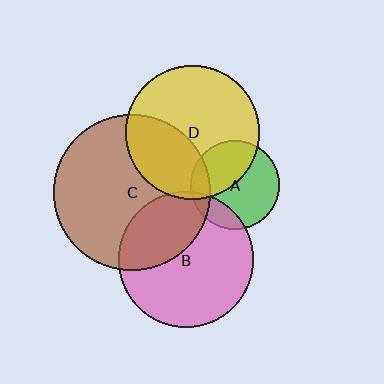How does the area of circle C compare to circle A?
Approximately 3.1 times.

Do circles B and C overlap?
Yes.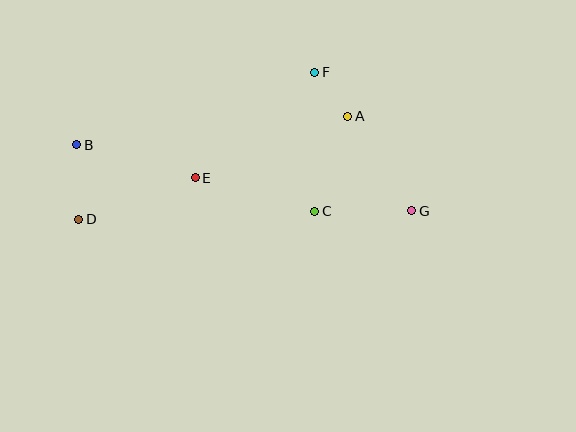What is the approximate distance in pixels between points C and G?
The distance between C and G is approximately 97 pixels.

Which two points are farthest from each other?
Points B and G are farthest from each other.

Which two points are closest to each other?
Points A and F are closest to each other.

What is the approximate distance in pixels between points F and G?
The distance between F and G is approximately 169 pixels.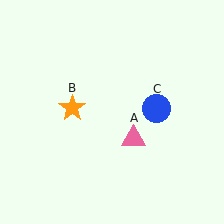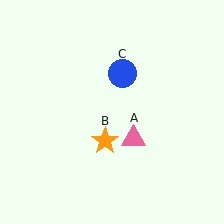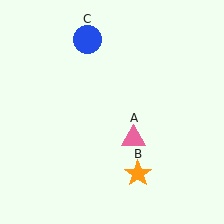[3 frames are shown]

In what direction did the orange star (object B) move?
The orange star (object B) moved down and to the right.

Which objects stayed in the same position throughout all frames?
Pink triangle (object A) remained stationary.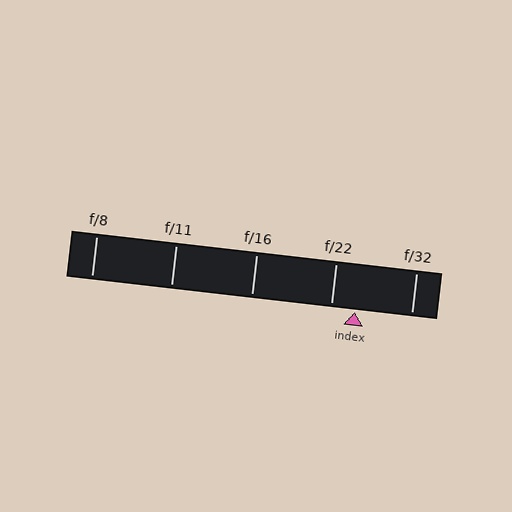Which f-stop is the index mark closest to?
The index mark is closest to f/22.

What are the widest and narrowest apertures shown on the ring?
The widest aperture shown is f/8 and the narrowest is f/32.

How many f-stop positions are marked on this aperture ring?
There are 5 f-stop positions marked.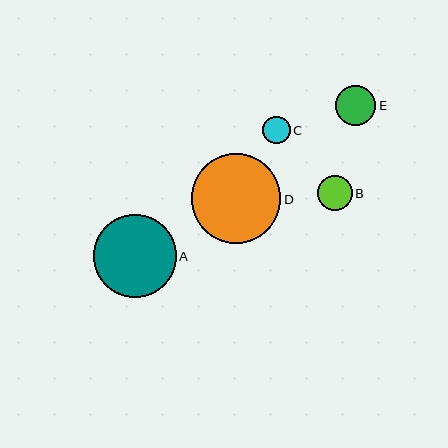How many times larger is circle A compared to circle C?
Circle A is approximately 3.0 times the size of circle C.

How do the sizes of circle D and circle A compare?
Circle D and circle A are approximately the same size.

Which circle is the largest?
Circle D is the largest with a size of approximately 89 pixels.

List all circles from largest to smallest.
From largest to smallest: D, A, E, B, C.